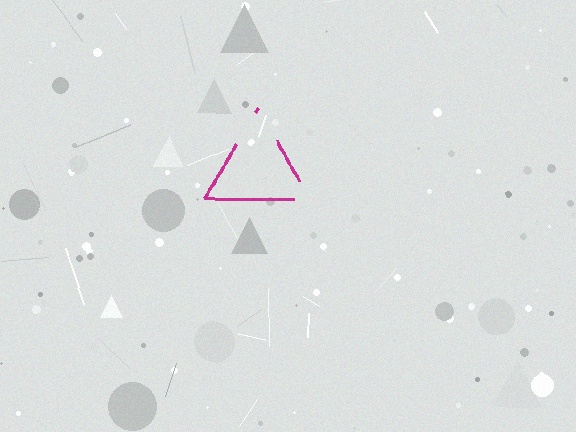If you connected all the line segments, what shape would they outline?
They would outline a triangle.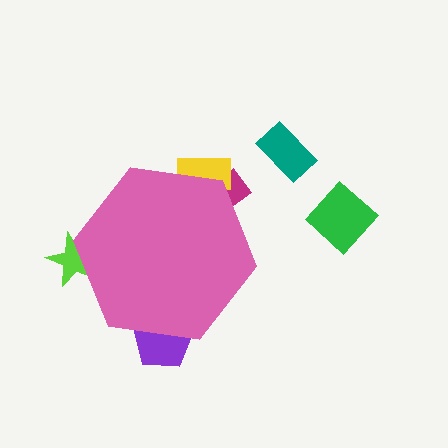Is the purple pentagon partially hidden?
Yes, the purple pentagon is partially hidden behind the pink hexagon.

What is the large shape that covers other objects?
A pink hexagon.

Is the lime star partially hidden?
Yes, the lime star is partially hidden behind the pink hexagon.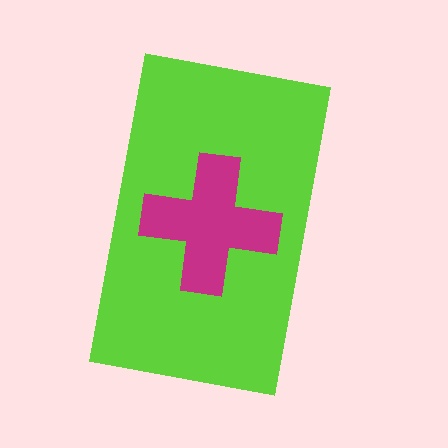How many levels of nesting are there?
2.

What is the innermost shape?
The magenta cross.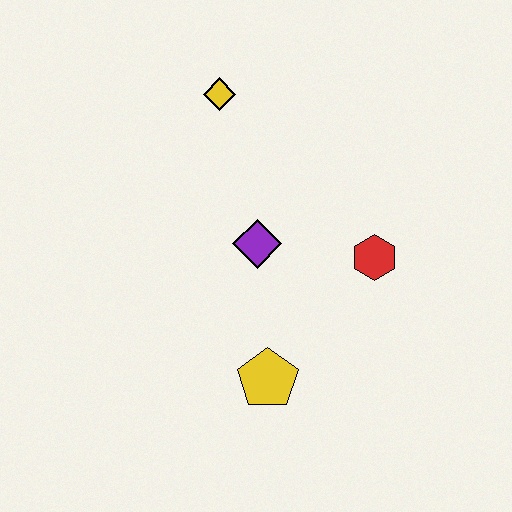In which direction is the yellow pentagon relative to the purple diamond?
The yellow pentagon is below the purple diamond.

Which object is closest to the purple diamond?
The red hexagon is closest to the purple diamond.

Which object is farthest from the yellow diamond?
The yellow pentagon is farthest from the yellow diamond.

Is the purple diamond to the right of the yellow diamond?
Yes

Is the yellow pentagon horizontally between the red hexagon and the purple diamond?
Yes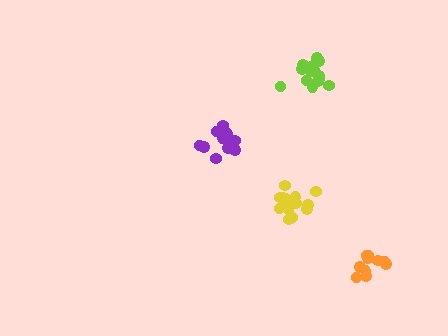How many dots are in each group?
Group 1: 15 dots, Group 2: 15 dots, Group 3: 12 dots, Group 4: 11 dots (53 total).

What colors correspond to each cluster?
The clusters are colored: yellow, lime, purple, orange.